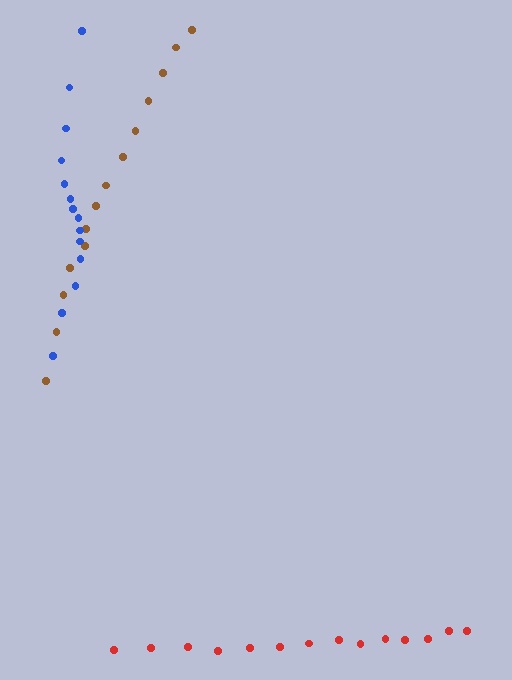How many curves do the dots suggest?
There are 3 distinct paths.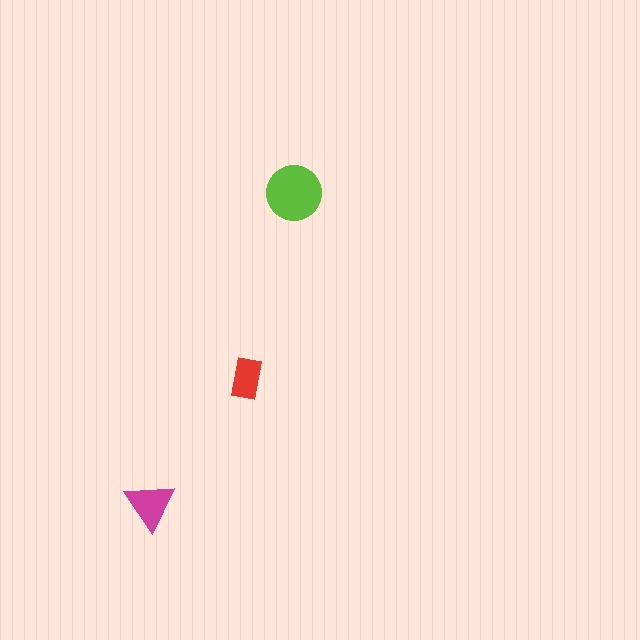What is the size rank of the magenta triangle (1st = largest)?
2nd.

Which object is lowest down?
The magenta triangle is bottommost.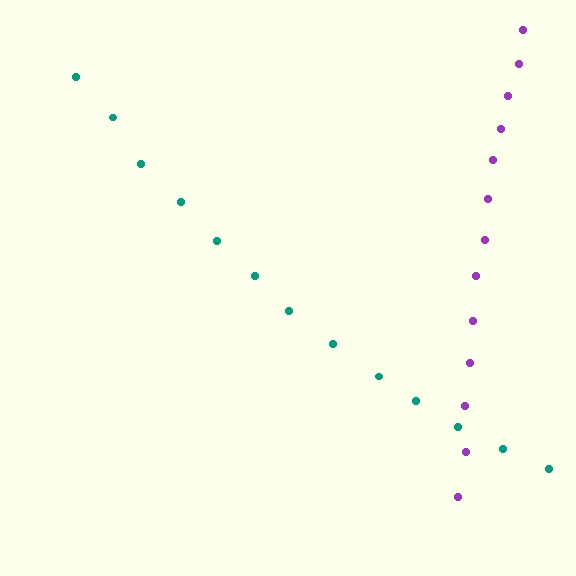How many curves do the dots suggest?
There are 2 distinct paths.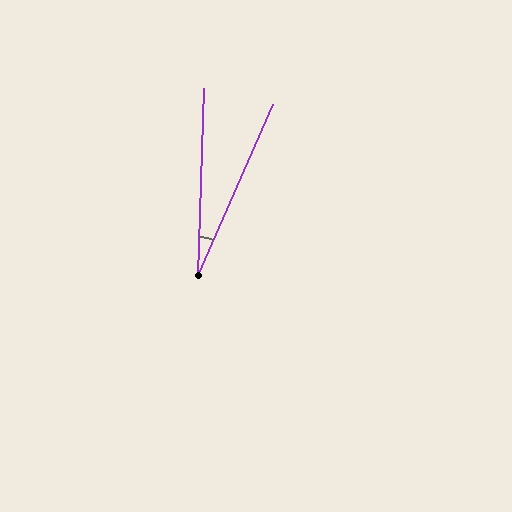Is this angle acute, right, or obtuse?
It is acute.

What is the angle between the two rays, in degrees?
Approximately 22 degrees.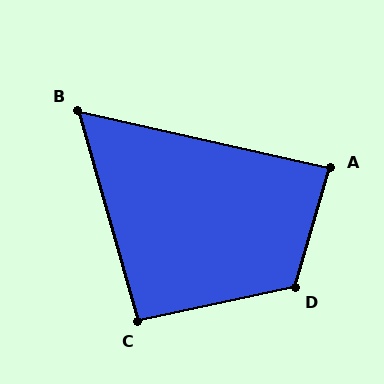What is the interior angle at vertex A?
Approximately 86 degrees (approximately right).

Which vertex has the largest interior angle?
D, at approximately 118 degrees.